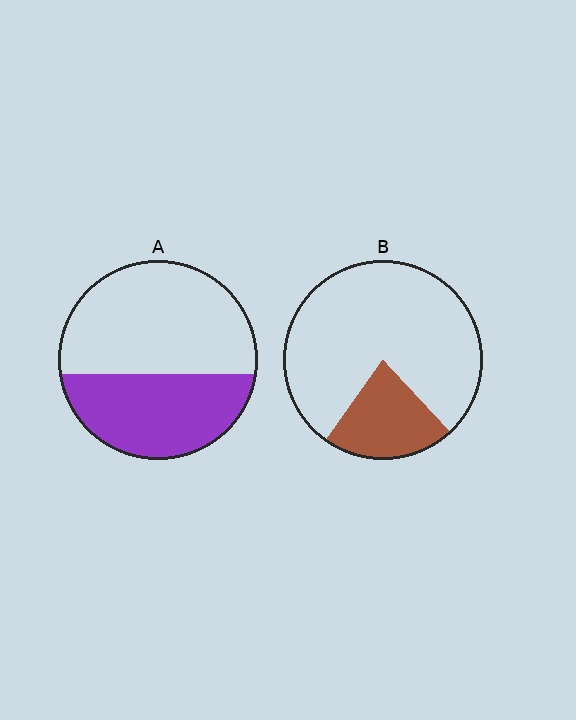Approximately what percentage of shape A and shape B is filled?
A is approximately 40% and B is approximately 20%.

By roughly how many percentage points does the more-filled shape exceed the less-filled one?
By roughly 20 percentage points (A over B).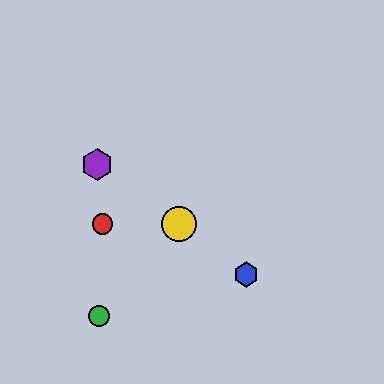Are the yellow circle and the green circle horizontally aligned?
No, the yellow circle is at y≈224 and the green circle is at y≈316.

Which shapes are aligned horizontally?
The red circle, the yellow circle are aligned horizontally.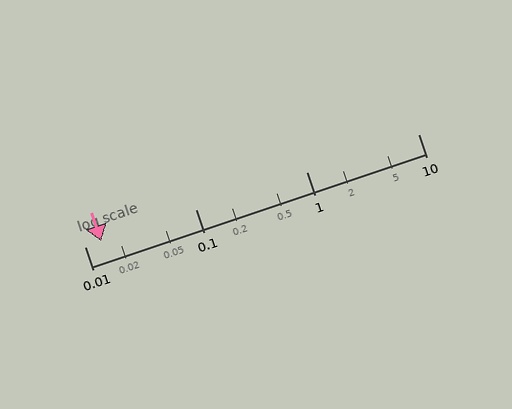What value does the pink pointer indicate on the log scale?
The pointer indicates approximately 0.014.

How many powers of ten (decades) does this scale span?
The scale spans 3 decades, from 0.01 to 10.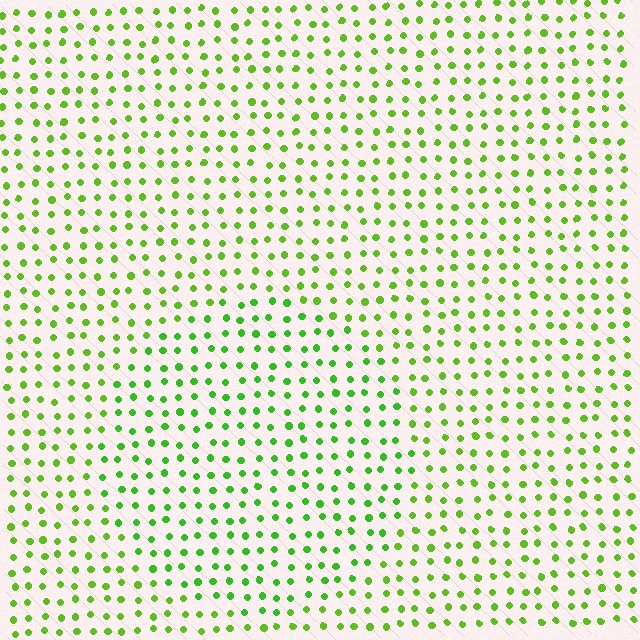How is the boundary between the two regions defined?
The boundary is defined purely by a slight shift in hue (about 18 degrees). Spacing, size, and orientation are identical on both sides.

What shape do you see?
I see a circle.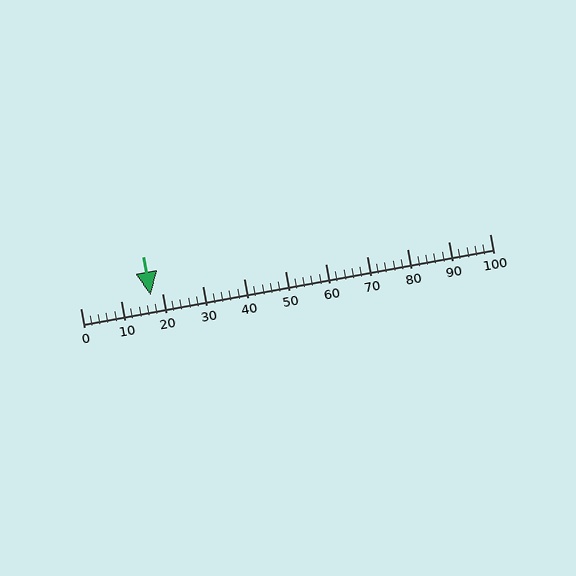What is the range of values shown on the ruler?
The ruler shows values from 0 to 100.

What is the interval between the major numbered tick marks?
The major tick marks are spaced 10 units apart.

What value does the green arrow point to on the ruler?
The green arrow points to approximately 17.